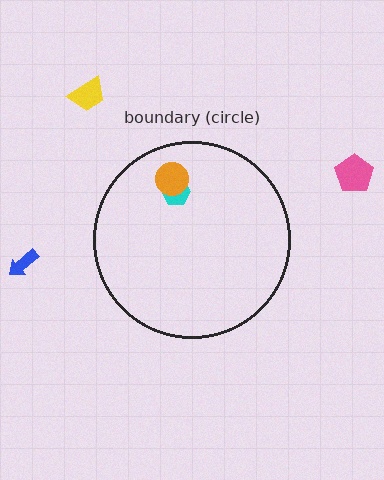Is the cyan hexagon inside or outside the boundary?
Inside.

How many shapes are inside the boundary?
2 inside, 3 outside.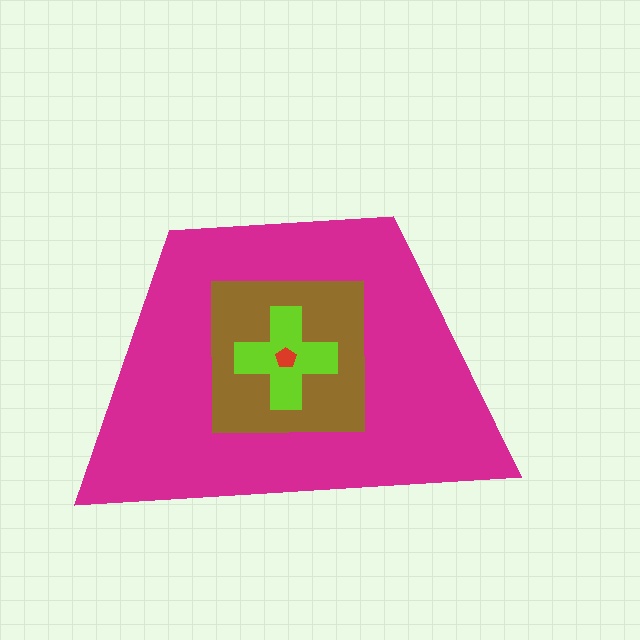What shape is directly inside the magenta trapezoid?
The brown square.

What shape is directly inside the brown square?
The lime cross.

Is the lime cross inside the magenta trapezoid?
Yes.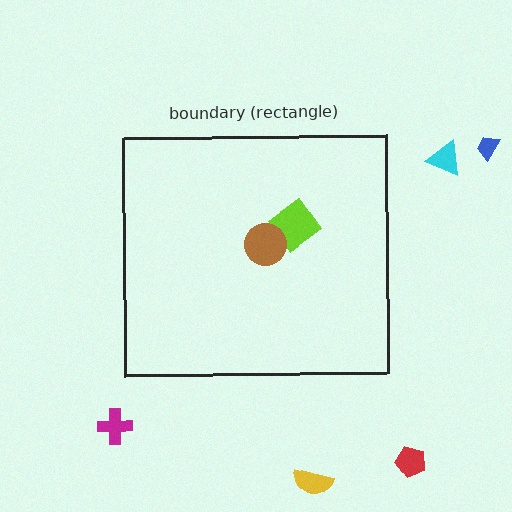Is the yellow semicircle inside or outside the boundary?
Outside.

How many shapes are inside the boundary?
2 inside, 5 outside.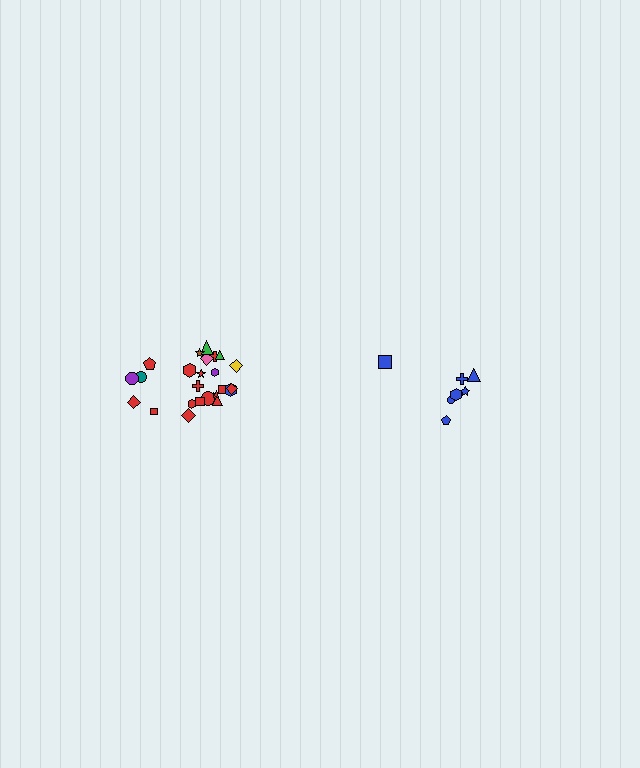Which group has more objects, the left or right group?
The left group.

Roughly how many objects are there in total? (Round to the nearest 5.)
Roughly 30 objects in total.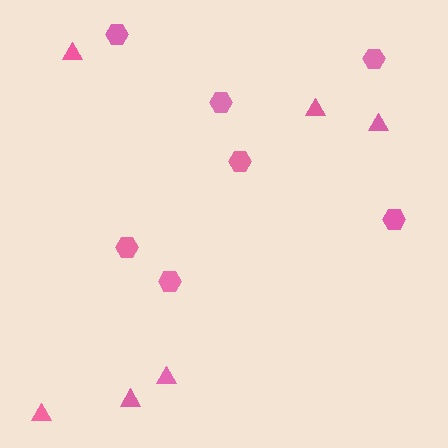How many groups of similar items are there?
There are 2 groups: one group of hexagons (7) and one group of triangles (6).